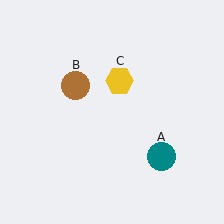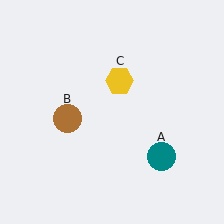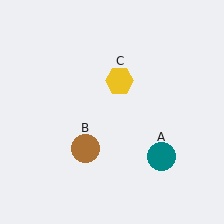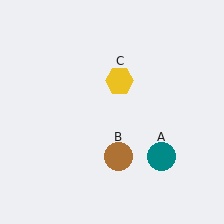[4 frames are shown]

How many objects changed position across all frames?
1 object changed position: brown circle (object B).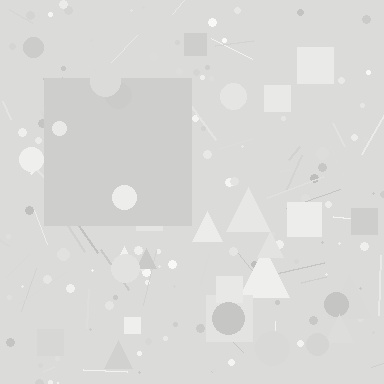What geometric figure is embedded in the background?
A square is embedded in the background.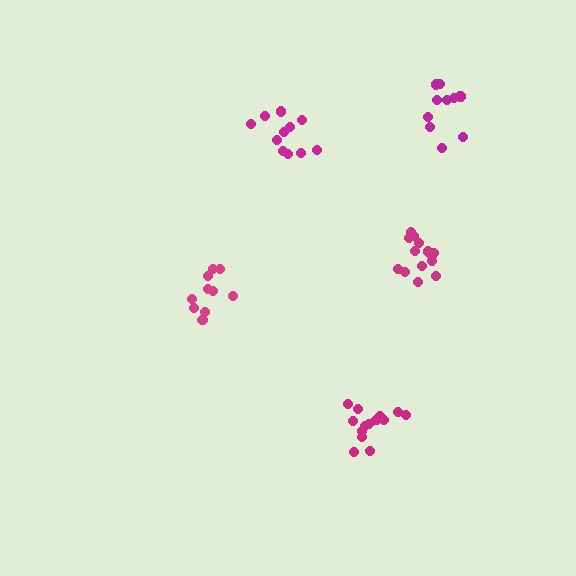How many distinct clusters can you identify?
There are 5 distinct clusters.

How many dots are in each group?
Group 1: 10 dots, Group 2: 14 dots, Group 3: 11 dots, Group 4: 14 dots, Group 5: 10 dots (59 total).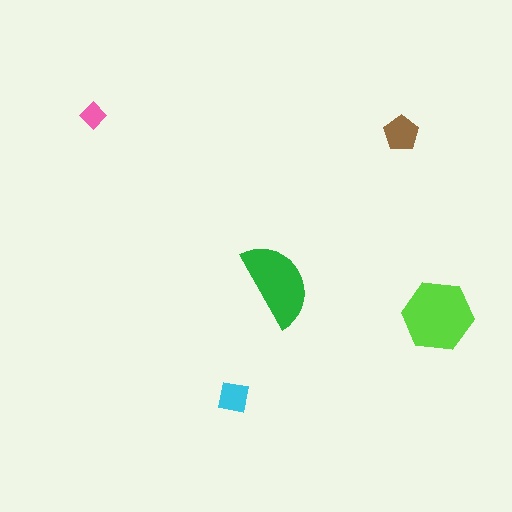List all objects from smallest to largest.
The pink diamond, the cyan square, the brown pentagon, the green semicircle, the lime hexagon.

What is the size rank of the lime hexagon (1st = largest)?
1st.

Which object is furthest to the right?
The lime hexagon is rightmost.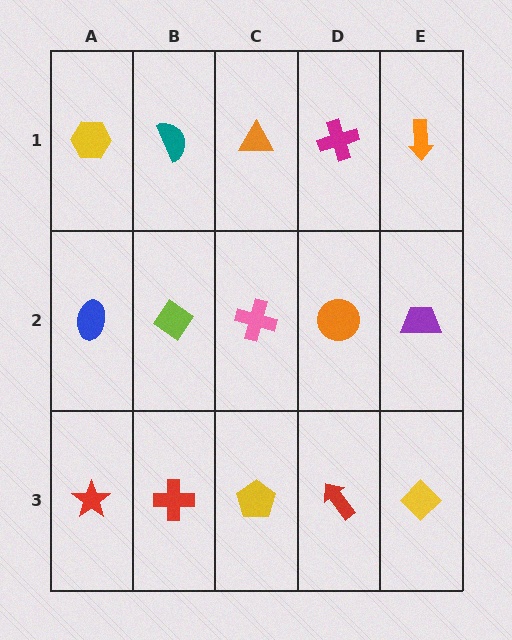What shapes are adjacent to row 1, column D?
An orange circle (row 2, column D), an orange triangle (row 1, column C), an orange arrow (row 1, column E).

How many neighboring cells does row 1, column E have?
2.